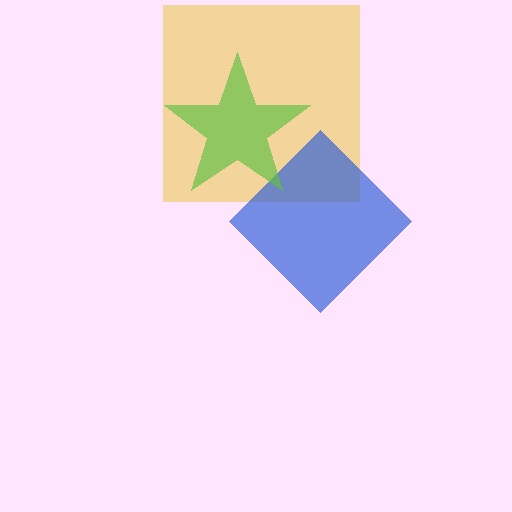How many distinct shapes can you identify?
There are 3 distinct shapes: a yellow square, a blue diamond, a lime star.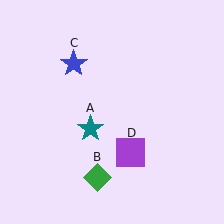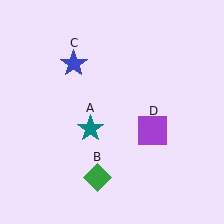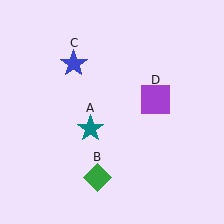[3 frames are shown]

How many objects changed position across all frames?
1 object changed position: purple square (object D).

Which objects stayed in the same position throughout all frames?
Teal star (object A) and green diamond (object B) and blue star (object C) remained stationary.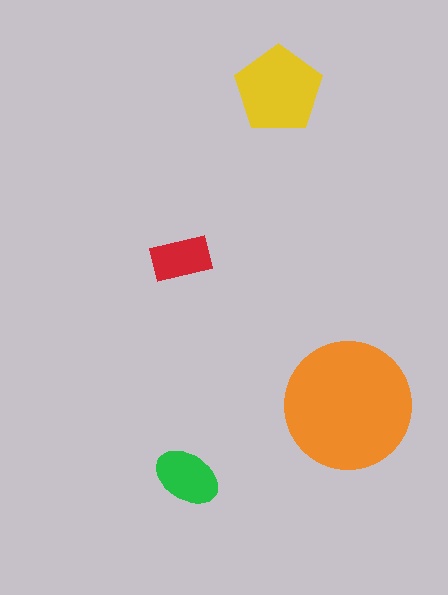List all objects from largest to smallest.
The orange circle, the yellow pentagon, the green ellipse, the red rectangle.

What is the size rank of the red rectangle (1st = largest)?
4th.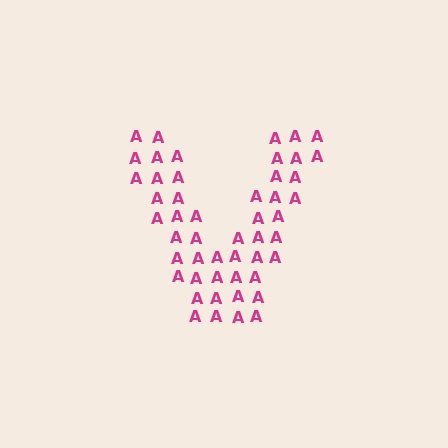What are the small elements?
The small elements are letter A's.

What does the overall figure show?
The overall figure shows the letter V.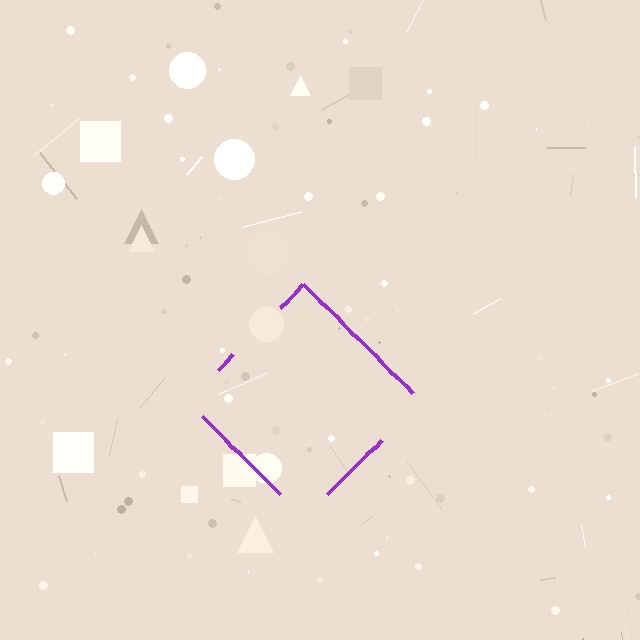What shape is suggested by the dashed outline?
The dashed outline suggests a diamond.